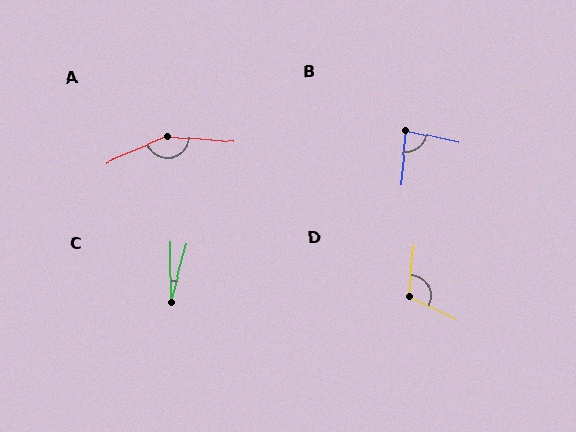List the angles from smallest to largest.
C (15°), B (83°), D (112°), A (152°).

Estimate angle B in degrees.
Approximately 83 degrees.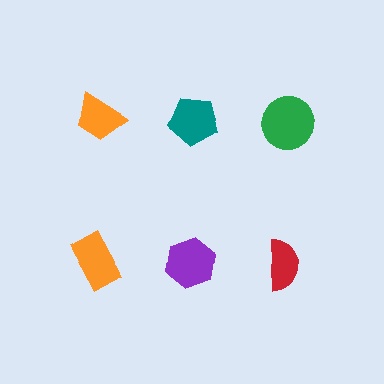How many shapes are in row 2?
3 shapes.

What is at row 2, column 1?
An orange rectangle.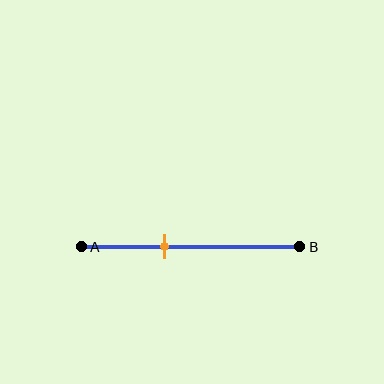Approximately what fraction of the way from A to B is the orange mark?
The orange mark is approximately 40% of the way from A to B.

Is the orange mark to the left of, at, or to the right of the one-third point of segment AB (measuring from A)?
The orange mark is to the right of the one-third point of segment AB.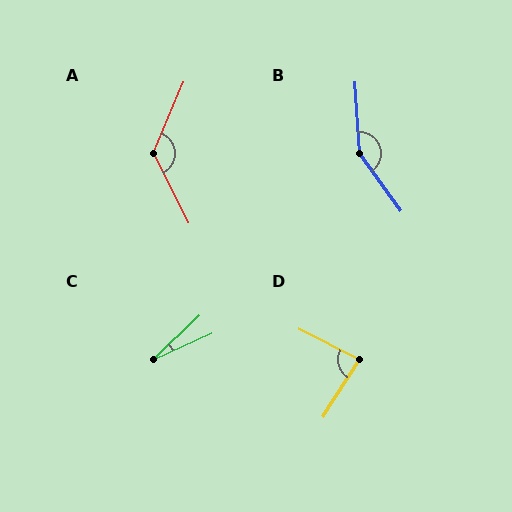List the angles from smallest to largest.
C (19°), D (84°), A (130°), B (148°).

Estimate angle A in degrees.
Approximately 130 degrees.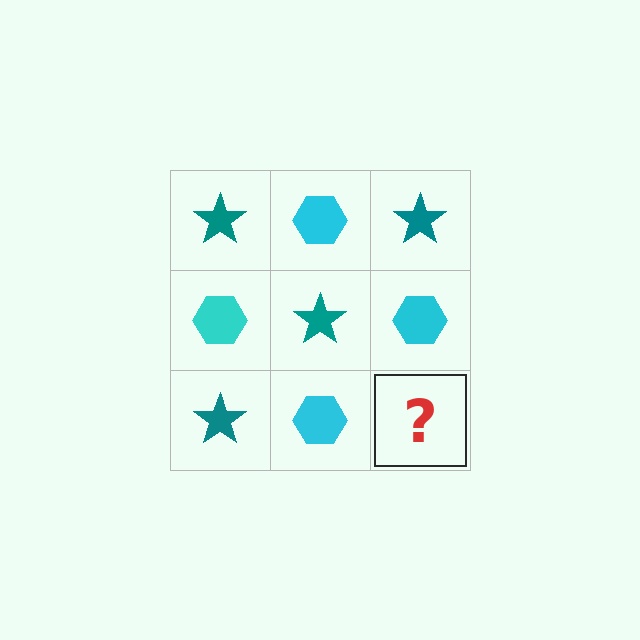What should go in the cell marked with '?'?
The missing cell should contain a teal star.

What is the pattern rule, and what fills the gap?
The rule is that it alternates teal star and cyan hexagon in a checkerboard pattern. The gap should be filled with a teal star.